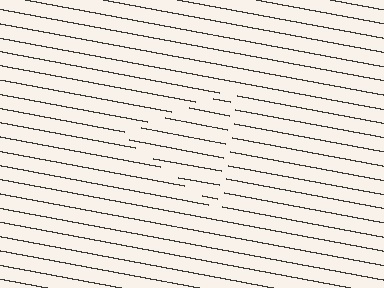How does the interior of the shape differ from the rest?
The interior of the shape contains the same grating, shifted by half a period — the contour is defined by the phase discontinuity where line-ends from the inner and outer gratings abut.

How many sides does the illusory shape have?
3 sides — the line-ends trace a triangle.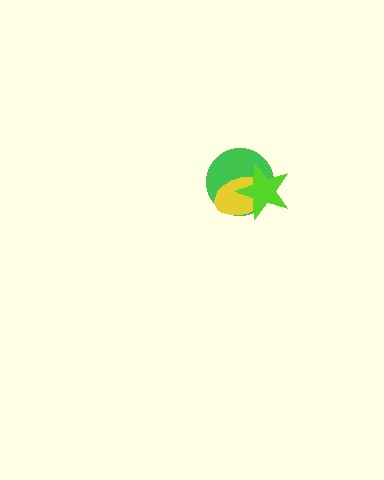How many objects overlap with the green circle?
2 objects overlap with the green circle.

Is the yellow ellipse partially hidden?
Yes, it is partially covered by another shape.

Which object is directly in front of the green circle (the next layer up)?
The yellow ellipse is directly in front of the green circle.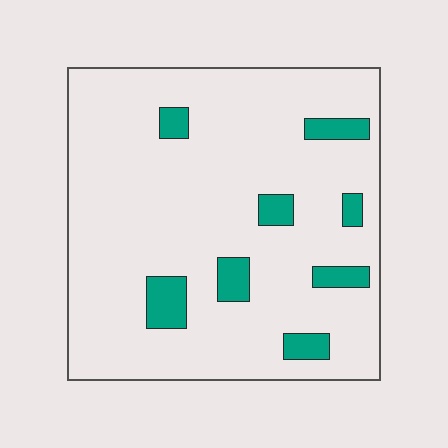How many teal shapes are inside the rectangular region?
8.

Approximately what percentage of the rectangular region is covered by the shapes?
Approximately 10%.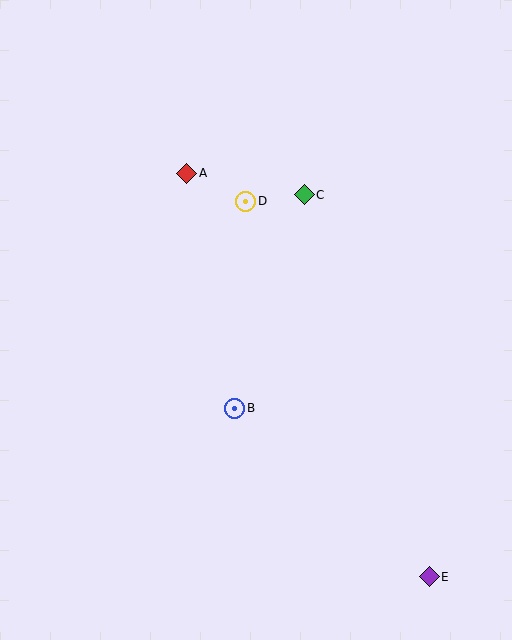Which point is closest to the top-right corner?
Point C is closest to the top-right corner.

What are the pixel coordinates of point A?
Point A is at (187, 173).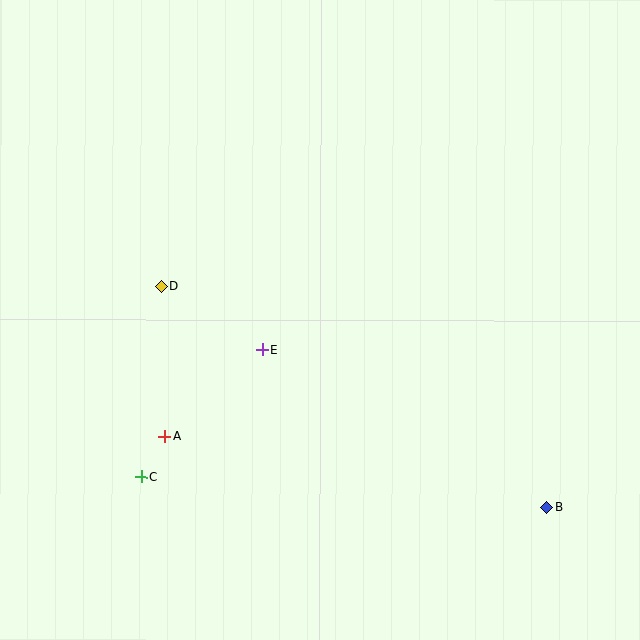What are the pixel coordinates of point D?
Point D is at (162, 286).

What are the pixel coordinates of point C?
Point C is at (141, 477).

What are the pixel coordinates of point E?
Point E is at (262, 350).